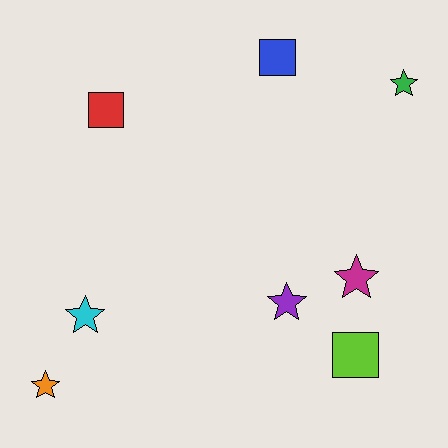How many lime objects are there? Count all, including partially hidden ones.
There is 1 lime object.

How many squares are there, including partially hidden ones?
There are 3 squares.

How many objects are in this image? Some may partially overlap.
There are 8 objects.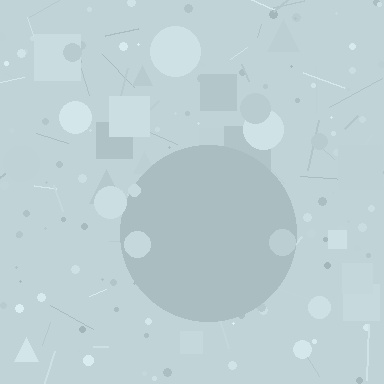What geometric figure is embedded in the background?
A circle is embedded in the background.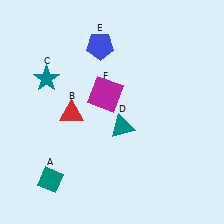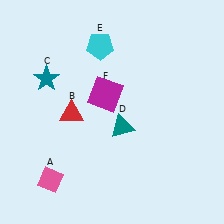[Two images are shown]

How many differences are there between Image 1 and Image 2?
There are 2 differences between the two images.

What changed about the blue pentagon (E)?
In Image 1, E is blue. In Image 2, it changed to cyan.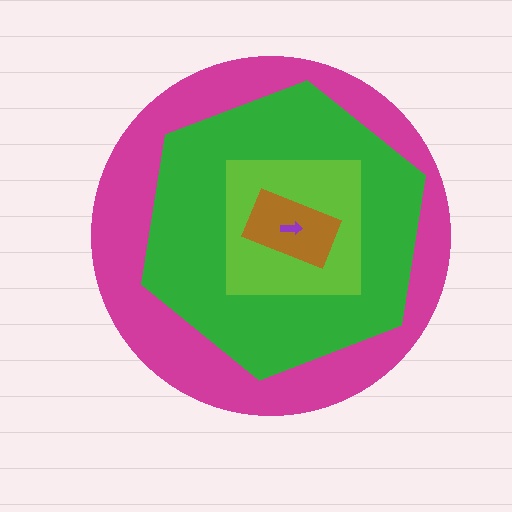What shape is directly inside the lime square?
The brown rectangle.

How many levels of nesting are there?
5.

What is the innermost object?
The purple arrow.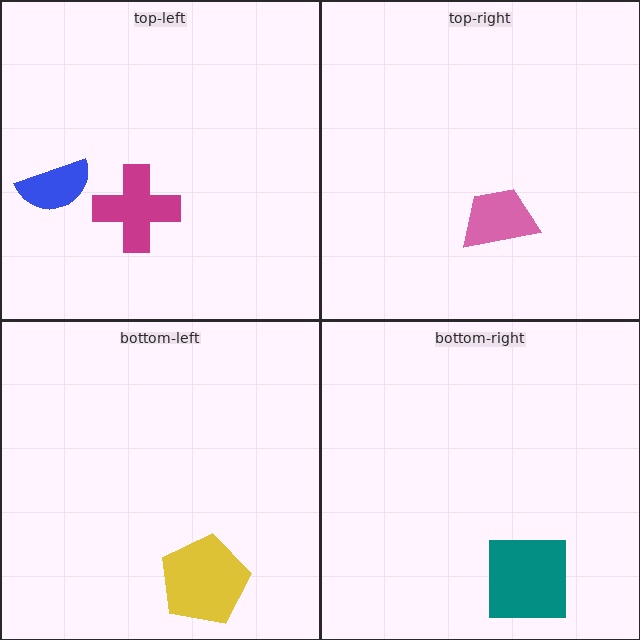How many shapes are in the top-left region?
2.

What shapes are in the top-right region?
The pink trapezoid.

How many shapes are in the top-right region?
1.